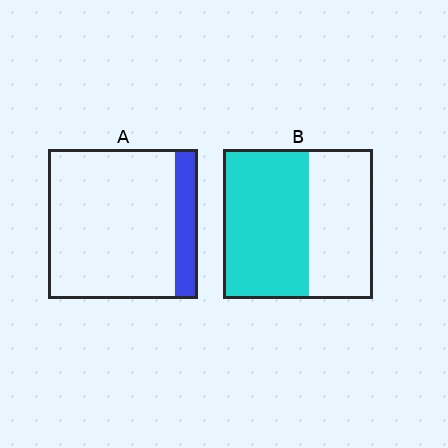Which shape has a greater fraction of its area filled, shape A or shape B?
Shape B.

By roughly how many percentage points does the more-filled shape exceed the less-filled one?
By roughly 40 percentage points (B over A).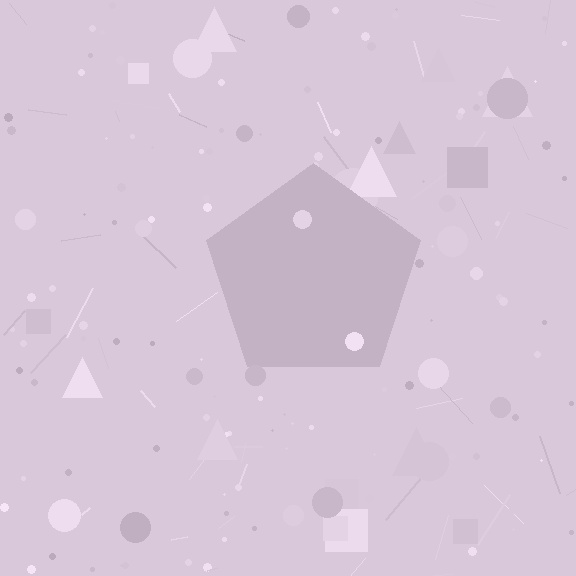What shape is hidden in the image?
A pentagon is hidden in the image.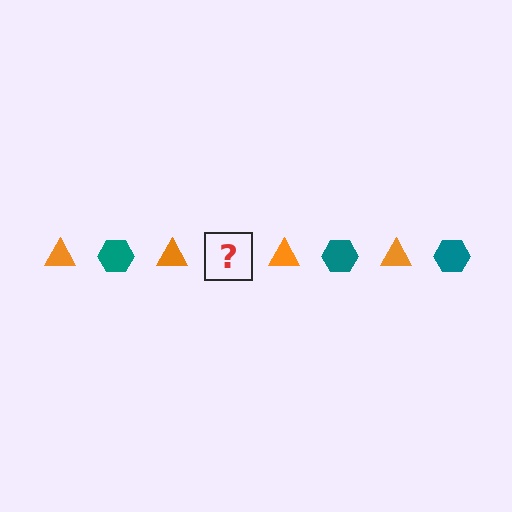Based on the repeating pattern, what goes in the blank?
The blank should be a teal hexagon.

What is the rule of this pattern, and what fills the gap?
The rule is that the pattern alternates between orange triangle and teal hexagon. The gap should be filled with a teal hexagon.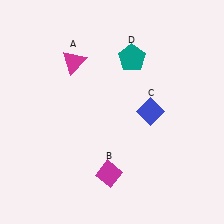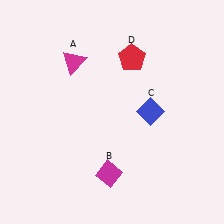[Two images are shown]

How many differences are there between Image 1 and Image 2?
There is 1 difference between the two images.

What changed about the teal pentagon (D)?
In Image 1, D is teal. In Image 2, it changed to red.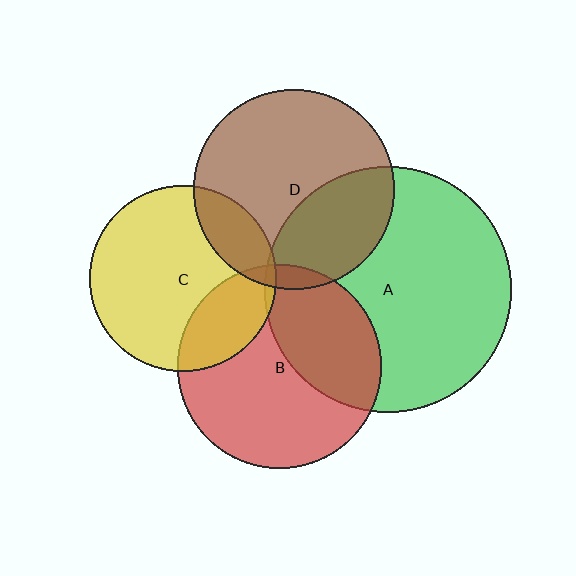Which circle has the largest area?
Circle A (green).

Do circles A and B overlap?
Yes.